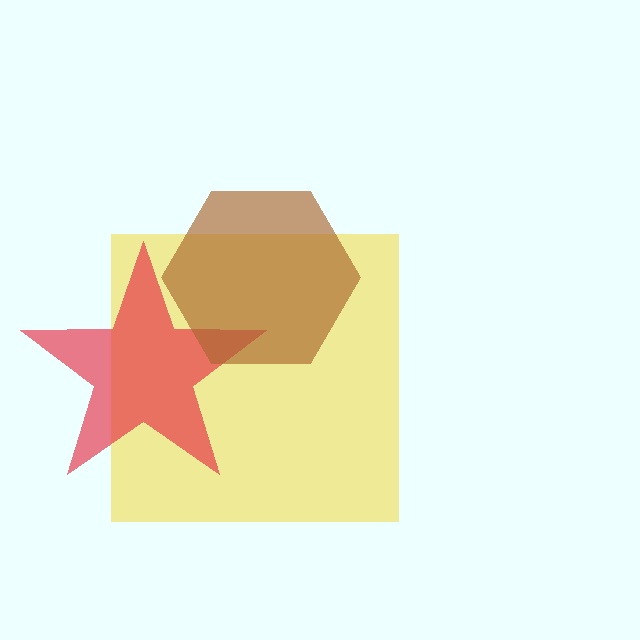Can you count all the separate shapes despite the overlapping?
Yes, there are 3 separate shapes.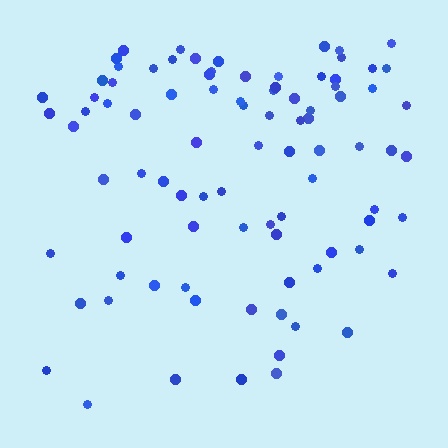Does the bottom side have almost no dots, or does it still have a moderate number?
Still a moderate number, just noticeably fewer than the top.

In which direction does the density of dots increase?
From bottom to top, with the top side densest.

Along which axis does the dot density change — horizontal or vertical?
Vertical.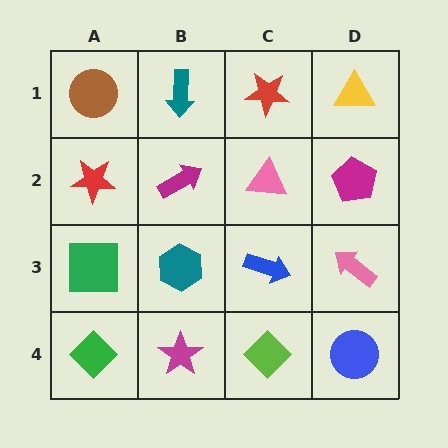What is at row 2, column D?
A magenta pentagon.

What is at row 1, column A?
A brown circle.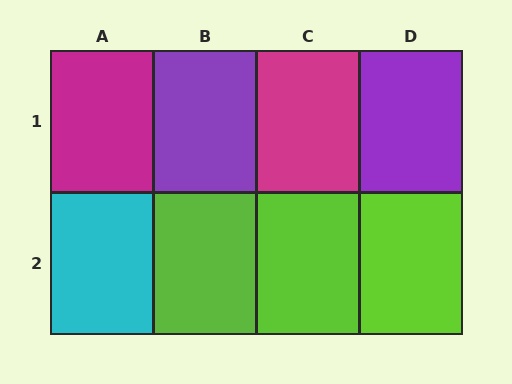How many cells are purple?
2 cells are purple.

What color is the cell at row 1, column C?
Magenta.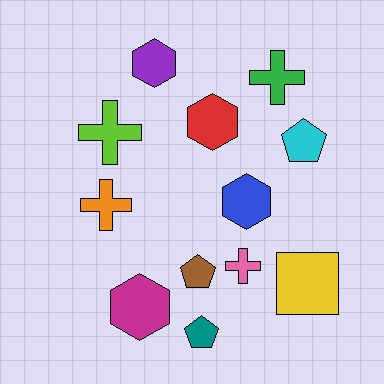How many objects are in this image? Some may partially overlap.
There are 12 objects.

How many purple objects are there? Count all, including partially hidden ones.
There is 1 purple object.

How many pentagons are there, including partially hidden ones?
There are 3 pentagons.